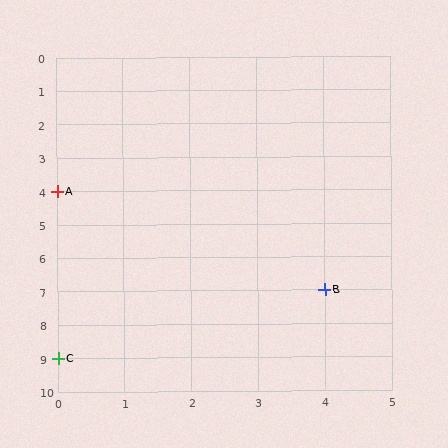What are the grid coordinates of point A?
Point A is at grid coordinates (0, 4).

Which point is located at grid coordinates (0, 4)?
Point A is at (0, 4).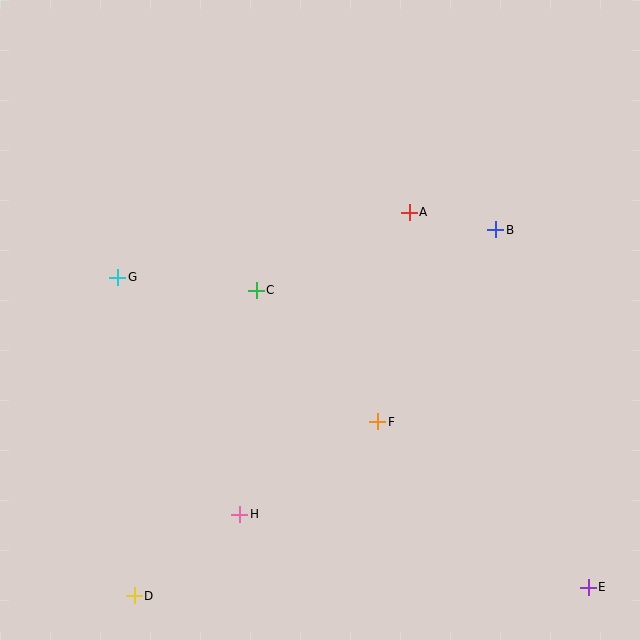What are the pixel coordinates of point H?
Point H is at (240, 514).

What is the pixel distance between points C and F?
The distance between C and F is 179 pixels.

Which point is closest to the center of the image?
Point C at (256, 290) is closest to the center.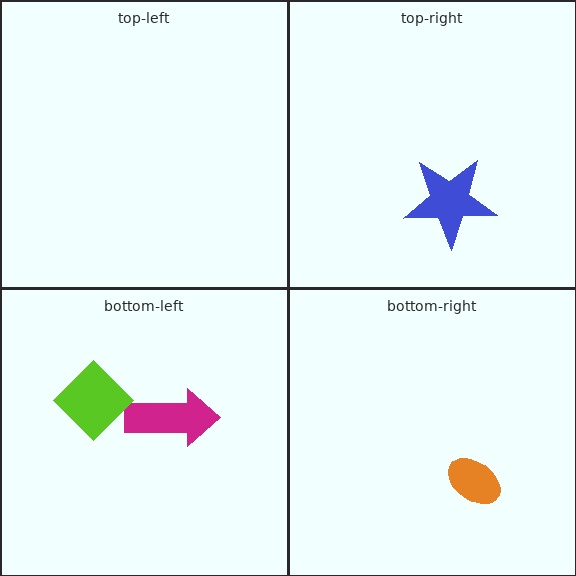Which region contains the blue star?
The top-right region.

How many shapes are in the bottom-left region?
2.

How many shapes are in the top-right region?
1.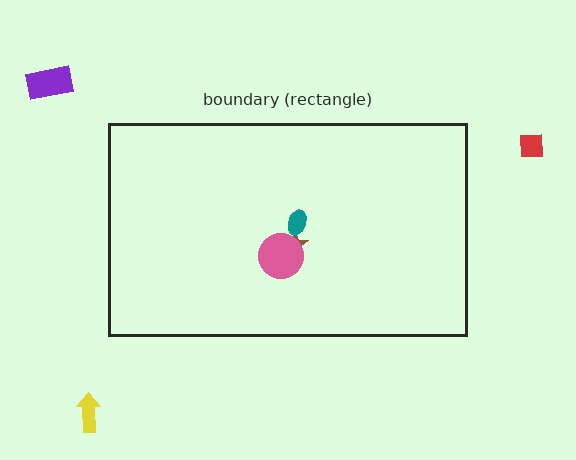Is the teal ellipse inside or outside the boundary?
Inside.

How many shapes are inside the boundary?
3 inside, 3 outside.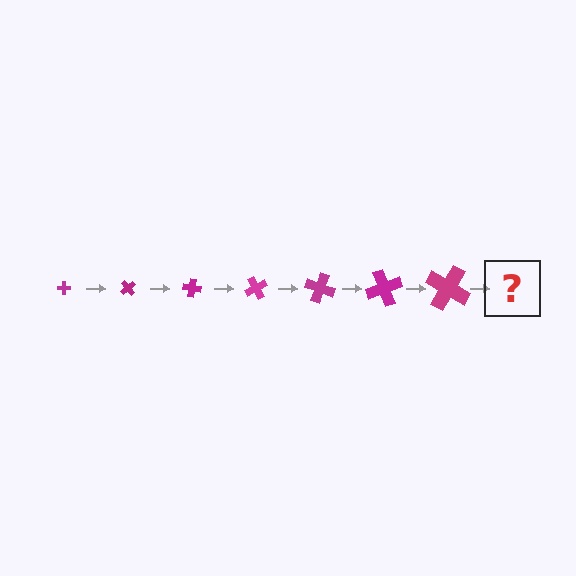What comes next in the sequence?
The next element should be a cross, larger than the previous one and rotated 350 degrees from the start.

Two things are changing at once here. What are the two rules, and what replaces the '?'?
The two rules are that the cross grows larger each step and it rotates 50 degrees each step. The '?' should be a cross, larger than the previous one and rotated 350 degrees from the start.